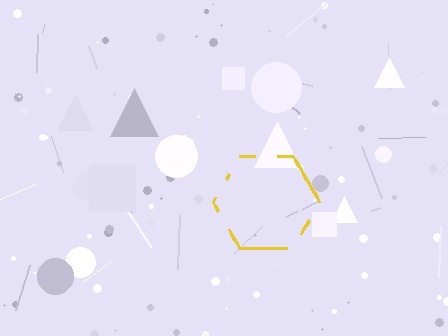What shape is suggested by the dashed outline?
The dashed outline suggests a hexagon.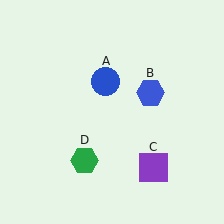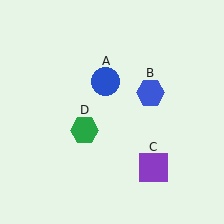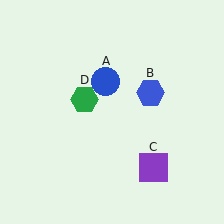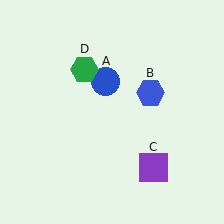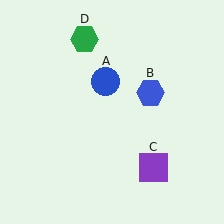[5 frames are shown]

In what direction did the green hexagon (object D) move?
The green hexagon (object D) moved up.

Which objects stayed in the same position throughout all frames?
Blue circle (object A) and blue hexagon (object B) and purple square (object C) remained stationary.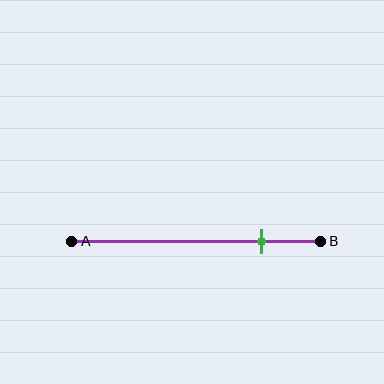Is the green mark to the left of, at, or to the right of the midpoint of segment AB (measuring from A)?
The green mark is to the right of the midpoint of segment AB.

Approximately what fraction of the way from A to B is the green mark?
The green mark is approximately 75% of the way from A to B.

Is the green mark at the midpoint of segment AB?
No, the mark is at about 75% from A, not at the 50% midpoint.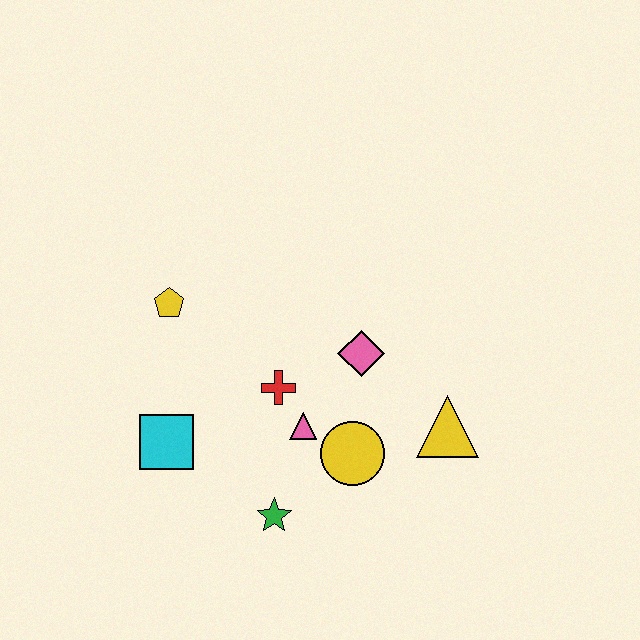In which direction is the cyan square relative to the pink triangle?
The cyan square is to the left of the pink triangle.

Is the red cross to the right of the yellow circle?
No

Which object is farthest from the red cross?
The yellow triangle is farthest from the red cross.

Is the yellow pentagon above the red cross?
Yes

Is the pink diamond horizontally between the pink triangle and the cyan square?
No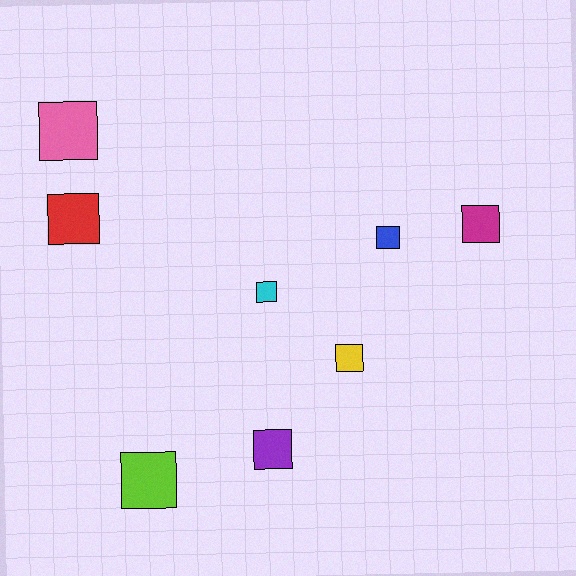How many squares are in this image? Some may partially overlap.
There are 8 squares.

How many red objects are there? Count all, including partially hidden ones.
There is 1 red object.